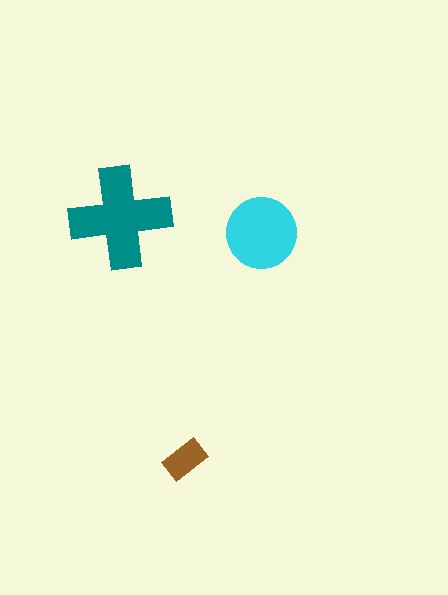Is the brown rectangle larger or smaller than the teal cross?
Smaller.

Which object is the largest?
The teal cross.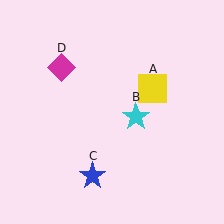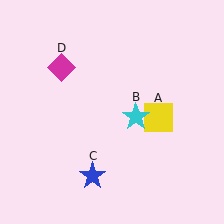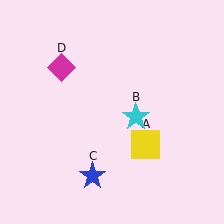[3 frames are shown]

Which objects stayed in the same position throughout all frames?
Cyan star (object B) and blue star (object C) and magenta diamond (object D) remained stationary.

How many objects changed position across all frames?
1 object changed position: yellow square (object A).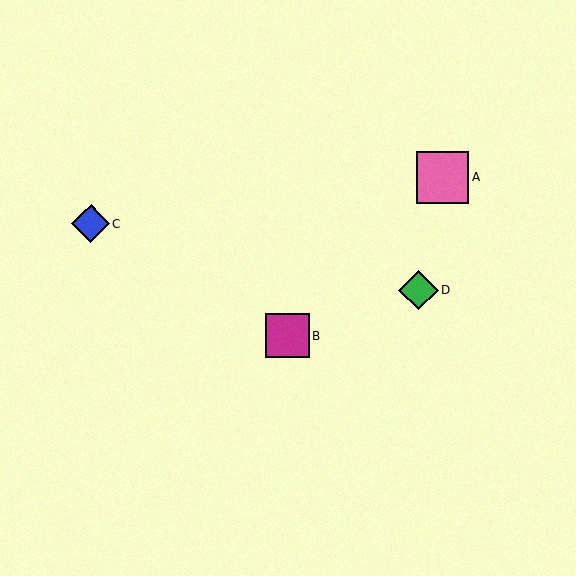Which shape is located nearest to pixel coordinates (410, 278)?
The green diamond (labeled D) at (418, 290) is nearest to that location.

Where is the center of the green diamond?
The center of the green diamond is at (418, 290).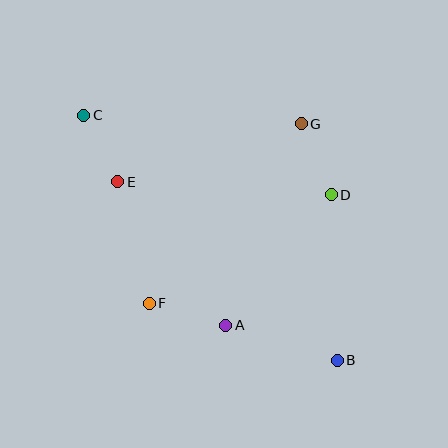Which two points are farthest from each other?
Points B and C are farthest from each other.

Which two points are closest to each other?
Points C and E are closest to each other.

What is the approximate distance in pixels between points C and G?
The distance between C and G is approximately 218 pixels.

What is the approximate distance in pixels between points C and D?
The distance between C and D is approximately 260 pixels.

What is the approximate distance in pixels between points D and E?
The distance between D and E is approximately 214 pixels.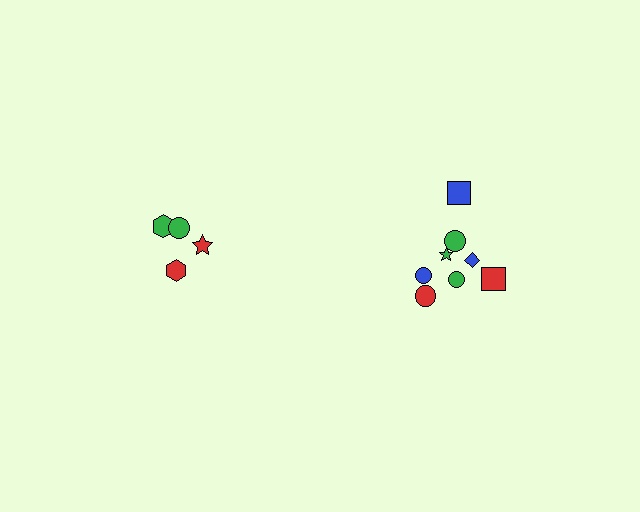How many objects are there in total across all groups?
There are 12 objects.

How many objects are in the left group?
There are 4 objects.